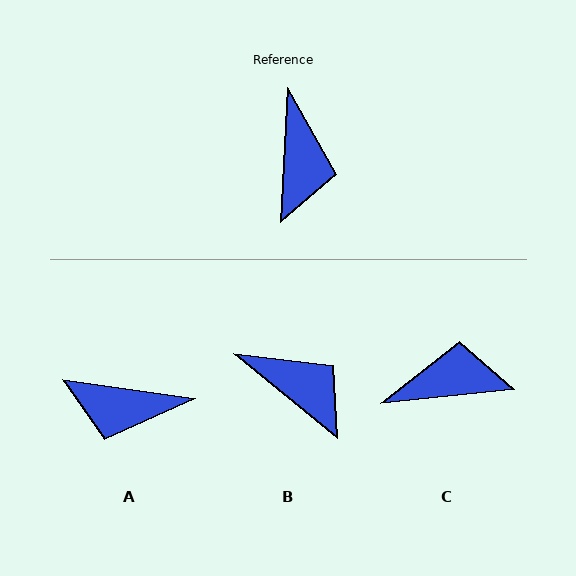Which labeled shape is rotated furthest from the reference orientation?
C, about 99 degrees away.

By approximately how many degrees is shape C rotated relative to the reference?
Approximately 99 degrees counter-clockwise.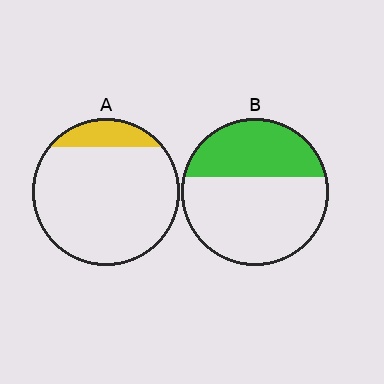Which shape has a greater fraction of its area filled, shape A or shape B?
Shape B.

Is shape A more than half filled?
No.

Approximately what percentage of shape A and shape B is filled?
A is approximately 15% and B is approximately 35%.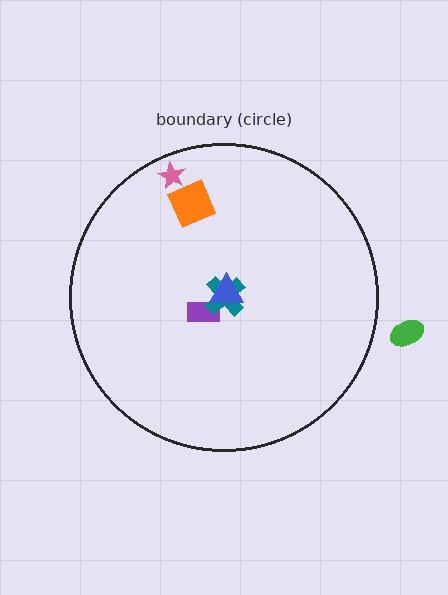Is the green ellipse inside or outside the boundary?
Outside.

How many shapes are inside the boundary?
5 inside, 1 outside.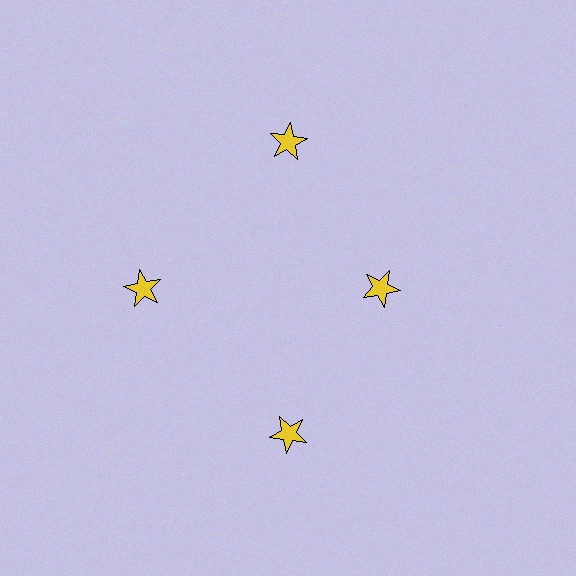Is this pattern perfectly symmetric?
No. The 4 yellow stars are arranged in a ring, but one element near the 3 o'clock position is pulled inward toward the center, breaking the 4-fold rotational symmetry.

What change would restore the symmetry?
The symmetry would be restored by moving it outward, back onto the ring so that all 4 stars sit at equal angles and equal distance from the center.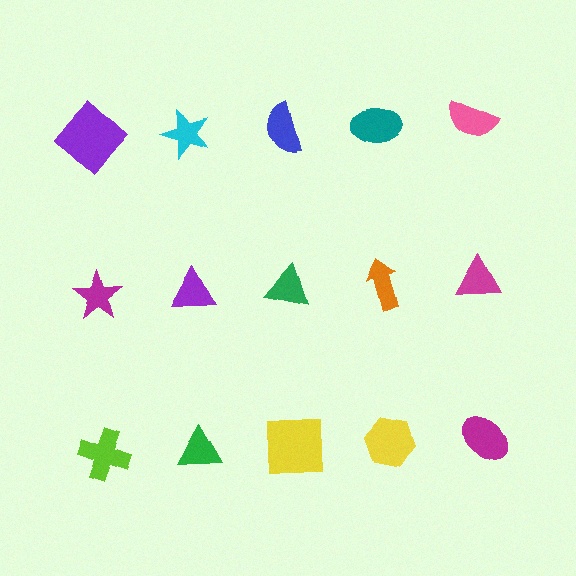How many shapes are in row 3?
5 shapes.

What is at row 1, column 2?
A cyan star.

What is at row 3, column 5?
A magenta ellipse.